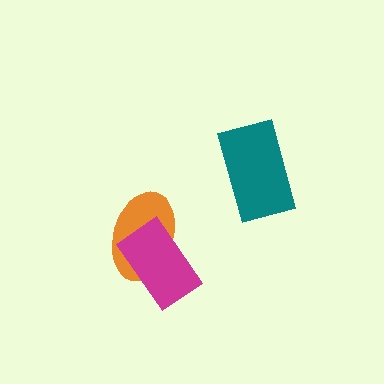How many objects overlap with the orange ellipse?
1 object overlaps with the orange ellipse.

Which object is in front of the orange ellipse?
The magenta rectangle is in front of the orange ellipse.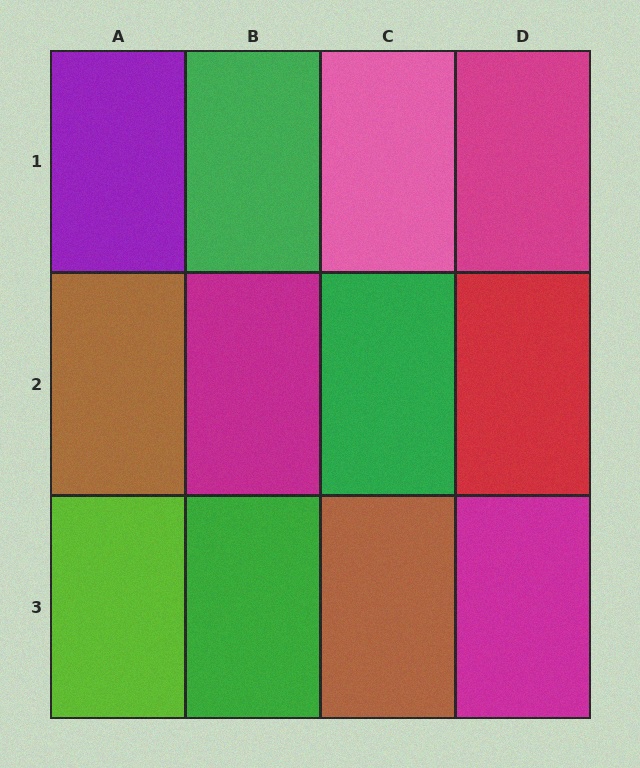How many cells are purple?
1 cell is purple.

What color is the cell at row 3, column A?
Lime.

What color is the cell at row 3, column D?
Magenta.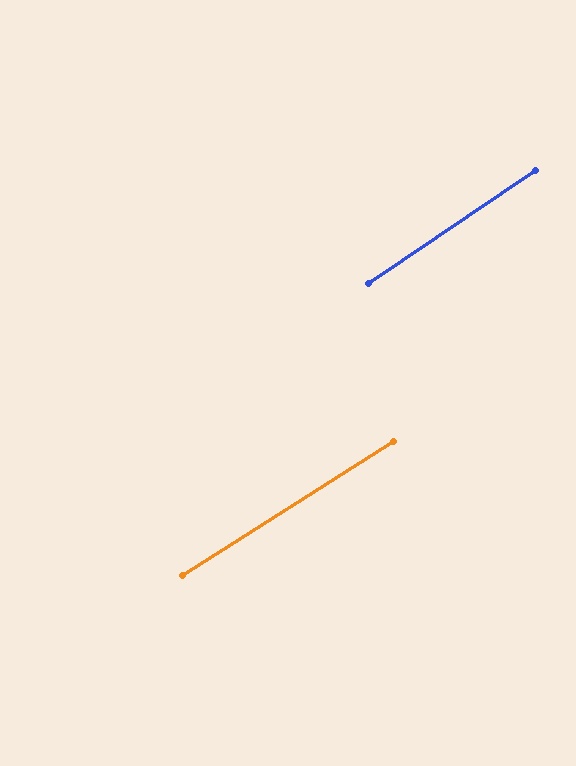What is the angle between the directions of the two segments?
Approximately 2 degrees.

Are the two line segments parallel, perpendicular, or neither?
Parallel — their directions differ by only 1.7°.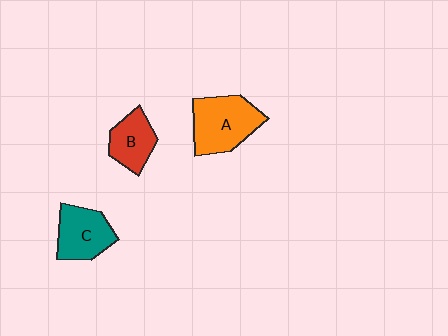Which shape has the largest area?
Shape A (orange).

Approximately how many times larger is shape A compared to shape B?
Approximately 1.5 times.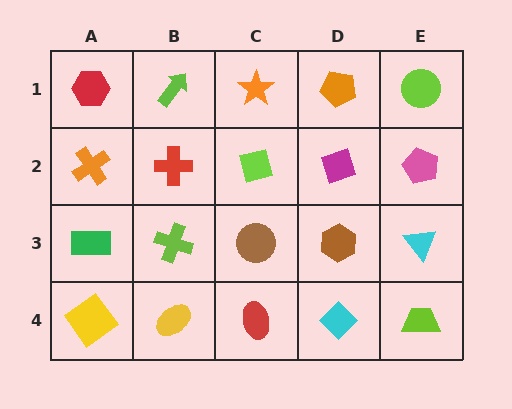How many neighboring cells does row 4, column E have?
2.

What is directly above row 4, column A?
A green rectangle.